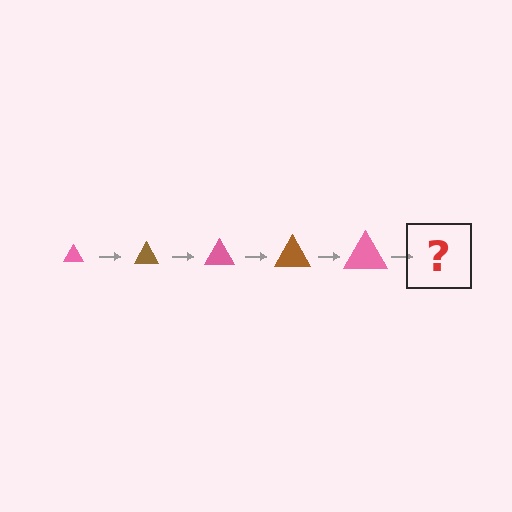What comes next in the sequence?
The next element should be a brown triangle, larger than the previous one.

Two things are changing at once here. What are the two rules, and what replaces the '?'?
The two rules are that the triangle grows larger each step and the color cycles through pink and brown. The '?' should be a brown triangle, larger than the previous one.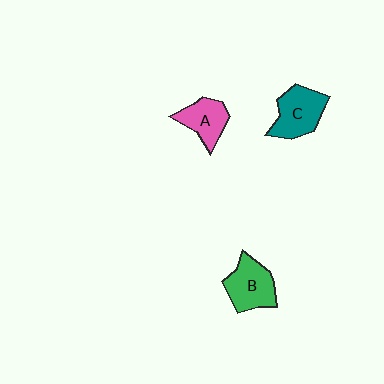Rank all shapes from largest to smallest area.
From largest to smallest: C (teal), B (green), A (pink).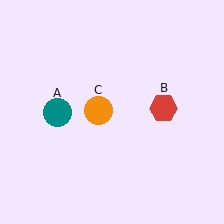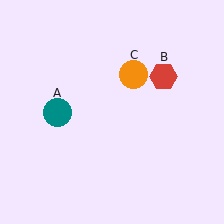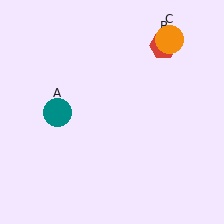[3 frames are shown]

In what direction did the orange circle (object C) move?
The orange circle (object C) moved up and to the right.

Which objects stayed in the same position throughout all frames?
Teal circle (object A) remained stationary.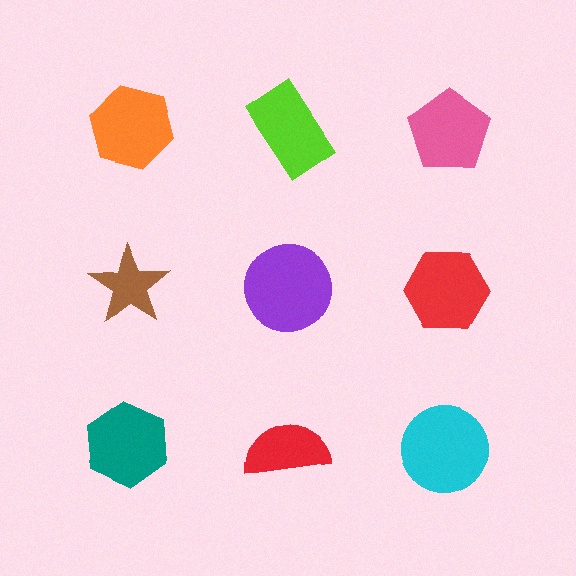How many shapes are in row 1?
3 shapes.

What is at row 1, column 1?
An orange hexagon.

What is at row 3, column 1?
A teal hexagon.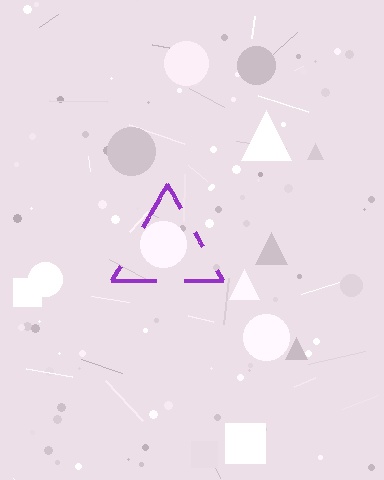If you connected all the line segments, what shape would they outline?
They would outline a triangle.